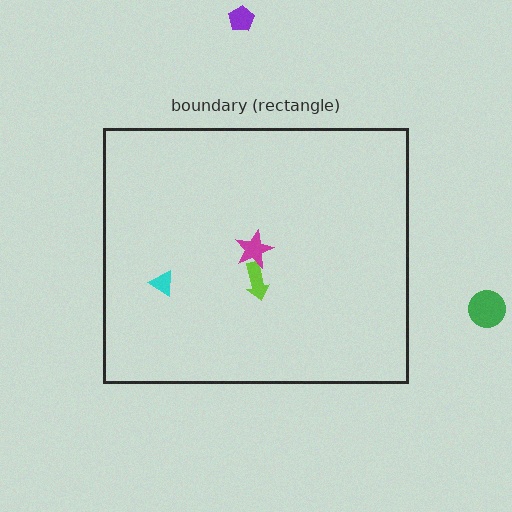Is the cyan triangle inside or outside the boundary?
Inside.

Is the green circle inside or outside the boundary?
Outside.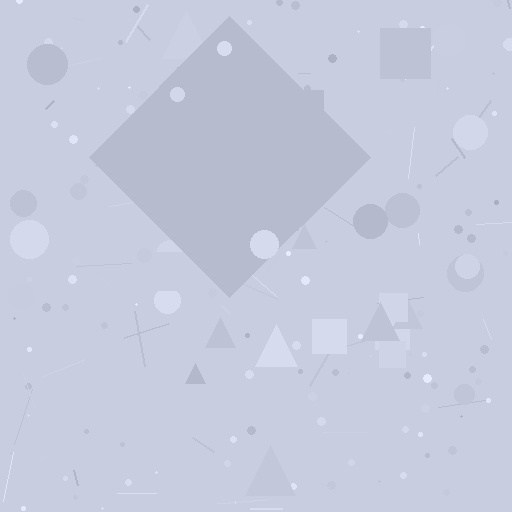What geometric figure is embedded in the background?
A diamond is embedded in the background.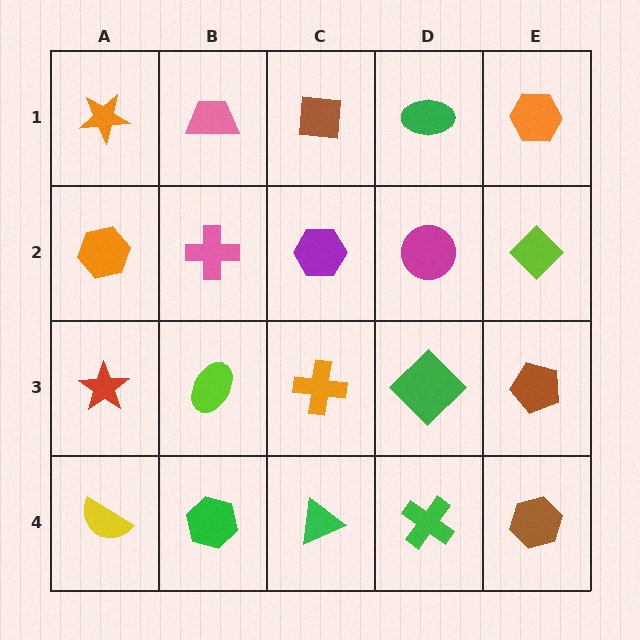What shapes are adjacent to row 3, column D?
A magenta circle (row 2, column D), a green cross (row 4, column D), an orange cross (row 3, column C), a brown pentagon (row 3, column E).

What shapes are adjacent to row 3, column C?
A purple hexagon (row 2, column C), a green triangle (row 4, column C), a lime ellipse (row 3, column B), a green diamond (row 3, column D).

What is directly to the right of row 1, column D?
An orange hexagon.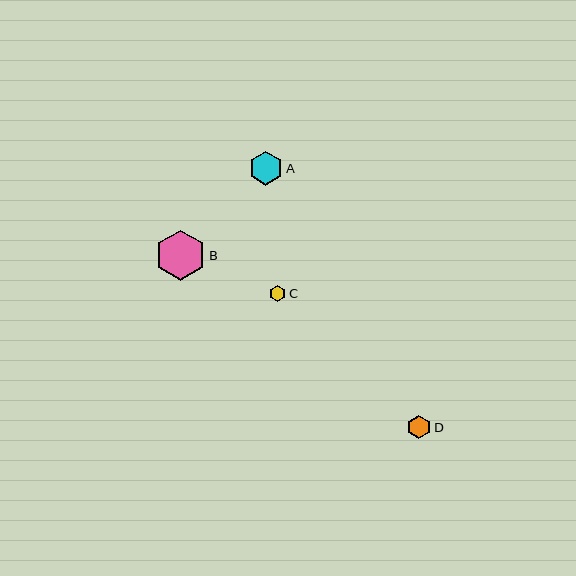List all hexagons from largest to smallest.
From largest to smallest: B, A, D, C.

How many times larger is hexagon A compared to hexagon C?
Hexagon A is approximately 2.1 times the size of hexagon C.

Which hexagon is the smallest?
Hexagon C is the smallest with a size of approximately 16 pixels.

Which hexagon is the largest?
Hexagon B is the largest with a size of approximately 50 pixels.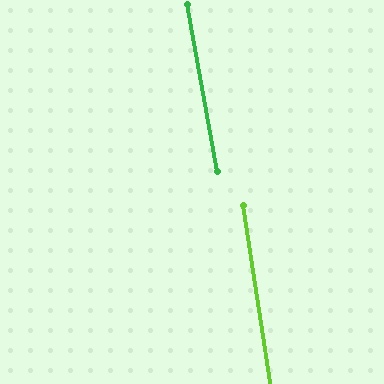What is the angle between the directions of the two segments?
Approximately 2 degrees.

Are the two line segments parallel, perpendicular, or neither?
Parallel — their directions differ by only 1.5°.